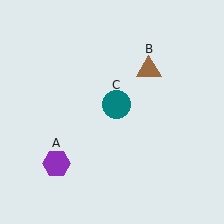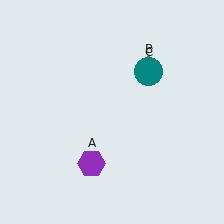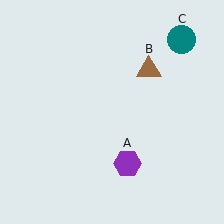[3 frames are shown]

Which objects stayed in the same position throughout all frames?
Brown triangle (object B) remained stationary.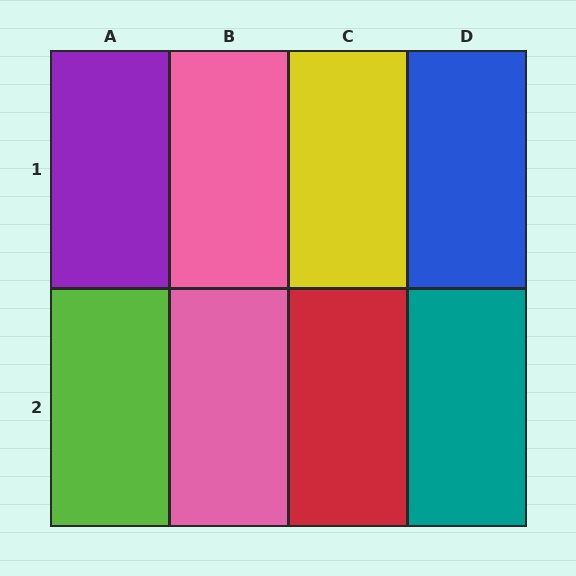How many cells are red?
1 cell is red.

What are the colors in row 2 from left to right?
Lime, pink, red, teal.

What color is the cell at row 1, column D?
Blue.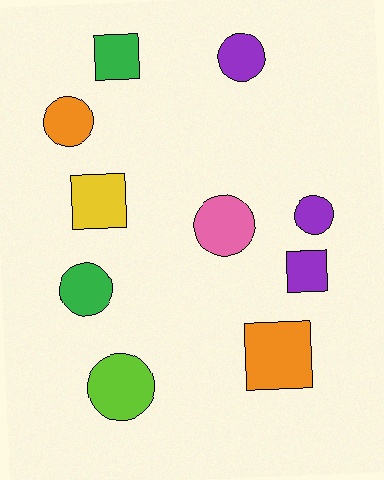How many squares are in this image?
There are 4 squares.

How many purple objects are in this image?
There are 3 purple objects.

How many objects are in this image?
There are 10 objects.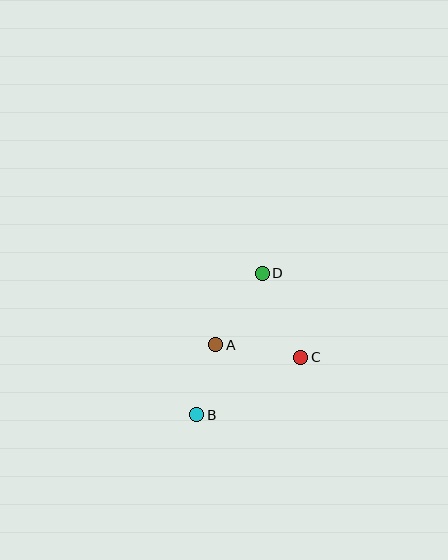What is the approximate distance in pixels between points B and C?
The distance between B and C is approximately 119 pixels.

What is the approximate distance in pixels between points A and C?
The distance between A and C is approximately 86 pixels.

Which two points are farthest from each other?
Points B and D are farthest from each other.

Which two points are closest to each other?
Points A and B are closest to each other.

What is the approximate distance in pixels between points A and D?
The distance between A and D is approximately 85 pixels.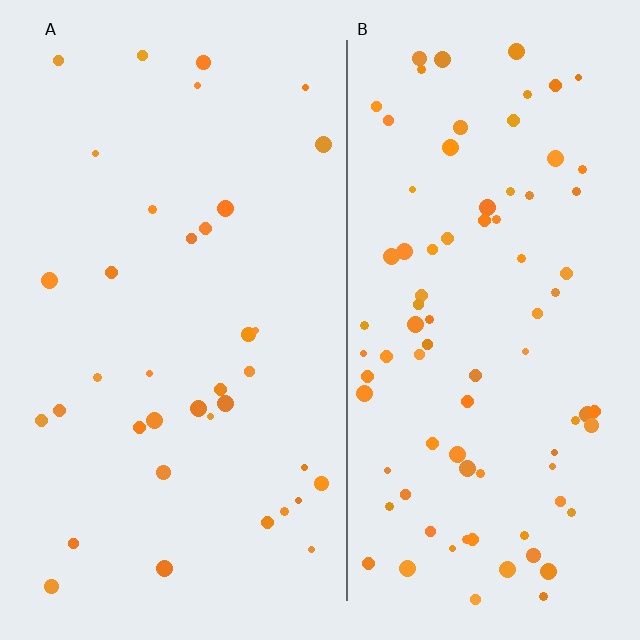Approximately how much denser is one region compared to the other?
Approximately 2.3× — region B over region A.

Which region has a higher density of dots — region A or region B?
B (the right).